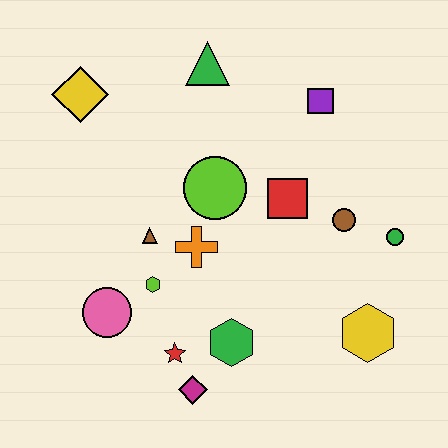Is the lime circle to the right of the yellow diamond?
Yes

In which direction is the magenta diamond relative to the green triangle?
The magenta diamond is below the green triangle.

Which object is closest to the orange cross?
The brown triangle is closest to the orange cross.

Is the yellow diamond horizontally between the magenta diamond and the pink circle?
No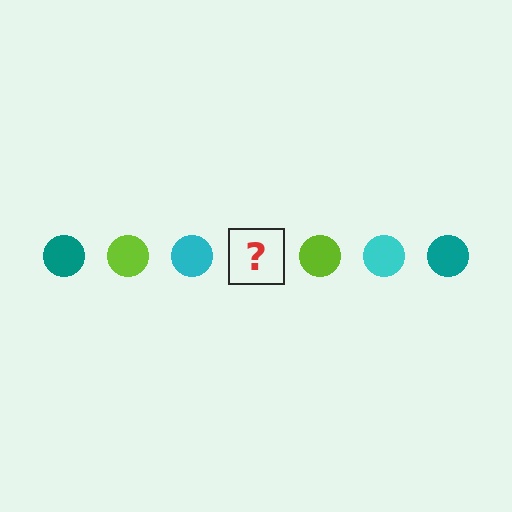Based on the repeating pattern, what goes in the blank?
The blank should be a teal circle.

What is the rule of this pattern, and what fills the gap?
The rule is that the pattern cycles through teal, lime, cyan circles. The gap should be filled with a teal circle.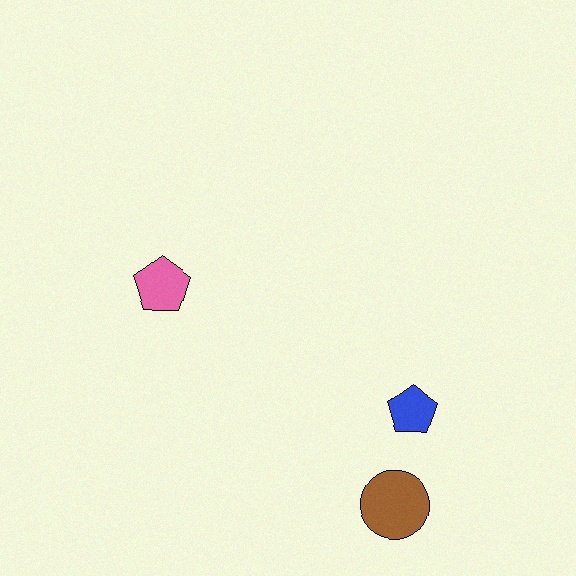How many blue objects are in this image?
There is 1 blue object.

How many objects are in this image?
There are 3 objects.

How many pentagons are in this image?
There are 2 pentagons.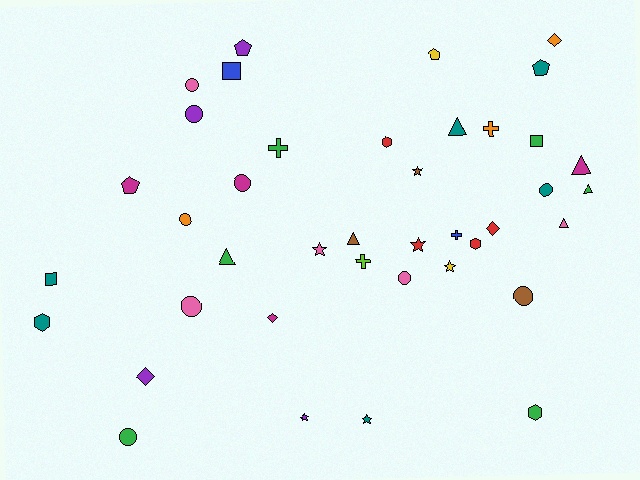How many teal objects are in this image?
There are 6 teal objects.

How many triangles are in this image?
There are 6 triangles.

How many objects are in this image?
There are 40 objects.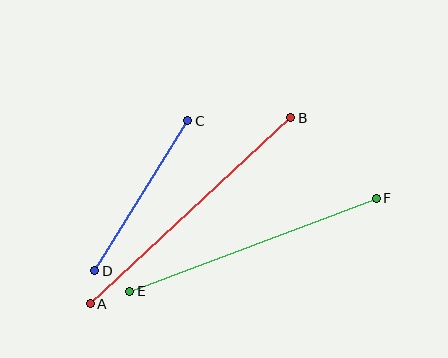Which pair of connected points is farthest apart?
Points A and B are farthest apart.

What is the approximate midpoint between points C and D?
The midpoint is at approximately (141, 196) pixels.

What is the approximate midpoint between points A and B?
The midpoint is at approximately (190, 211) pixels.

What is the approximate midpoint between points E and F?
The midpoint is at approximately (253, 245) pixels.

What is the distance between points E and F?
The distance is approximately 264 pixels.